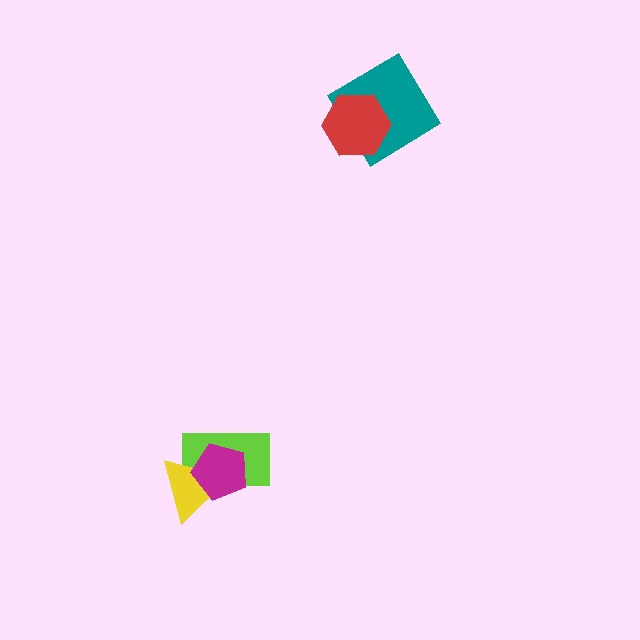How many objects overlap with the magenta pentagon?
2 objects overlap with the magenta pentagon.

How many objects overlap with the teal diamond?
1 object overlaps with the teal diamond.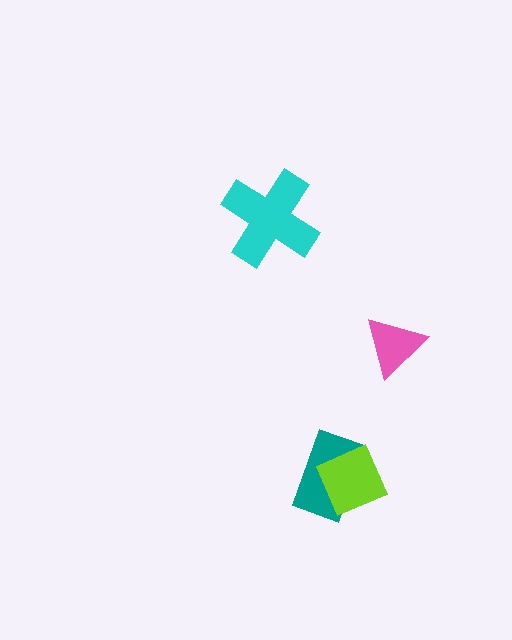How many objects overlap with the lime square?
1 object overlaps with the lime square.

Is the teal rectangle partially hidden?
Yes, it is partially covered by another shape.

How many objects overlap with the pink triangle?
0 objects overlap with the pink triangle.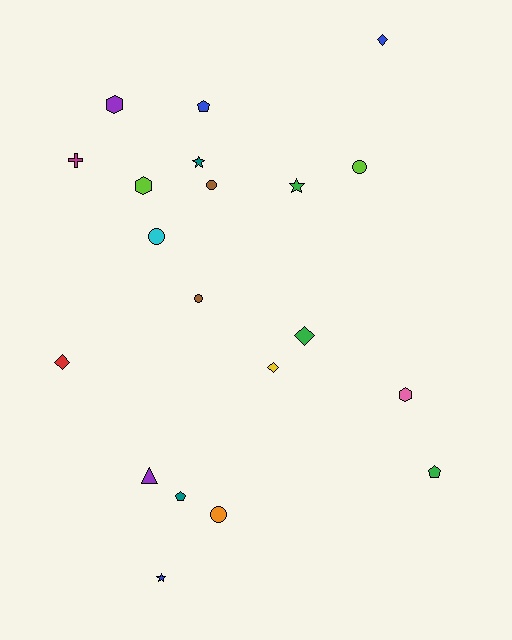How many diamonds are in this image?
There are 4 diamonds.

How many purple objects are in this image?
There are 2 purple objects.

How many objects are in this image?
There are 20 objects.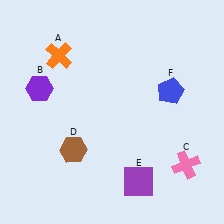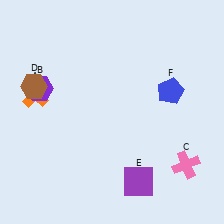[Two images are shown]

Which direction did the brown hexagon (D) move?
The brown hexagon (D) moved up.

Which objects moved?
The objects that moved are: the orange cross (A), the brown hexagon (D).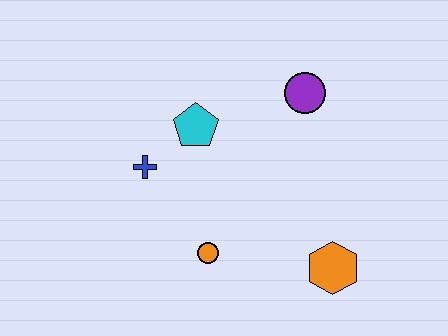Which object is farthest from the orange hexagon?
The blue cross is farthest from the orange hexagon.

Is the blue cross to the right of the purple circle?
No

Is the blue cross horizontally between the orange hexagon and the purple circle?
No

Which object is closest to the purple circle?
The cyan pentagon is closest to the purple circle.